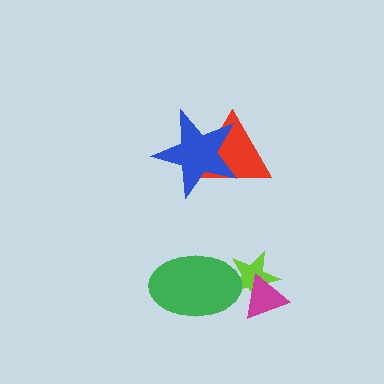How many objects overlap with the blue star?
1 object overlaps with the blue star.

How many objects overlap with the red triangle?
1 object overlaps with the red triangle.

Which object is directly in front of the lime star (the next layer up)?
The magenta triangle is directly in front of the lime star.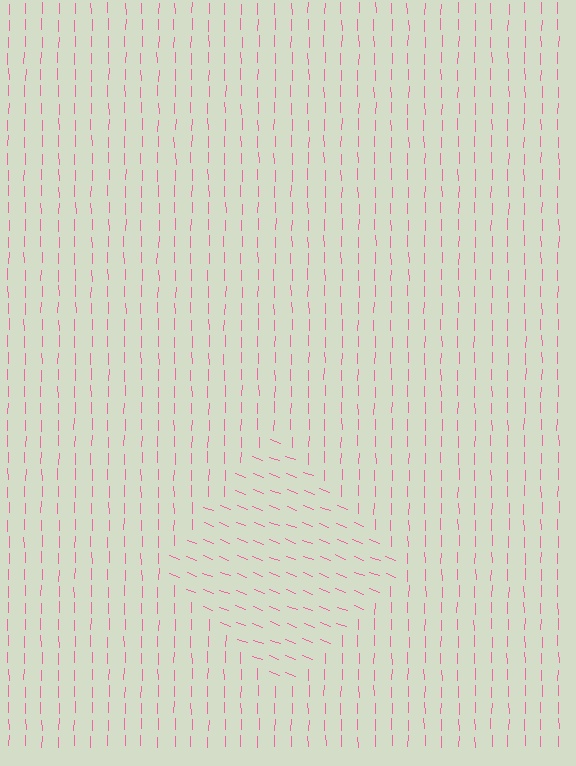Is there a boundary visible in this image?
Yes, there is a texture boundary formed by a change in line orientation.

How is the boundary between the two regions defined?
The boundary is defined purely by a change in line orientation (approximately 69 degrees difference). All lines are the same color and thickness.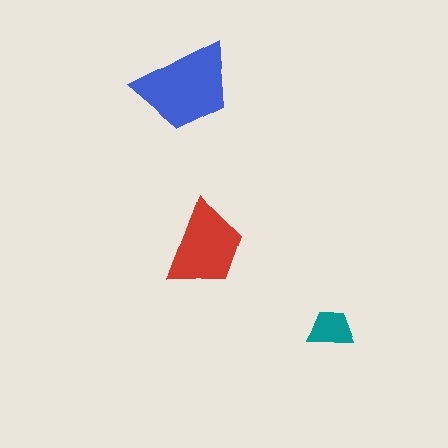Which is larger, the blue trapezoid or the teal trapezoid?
The blue one.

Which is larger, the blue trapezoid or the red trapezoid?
The blue one.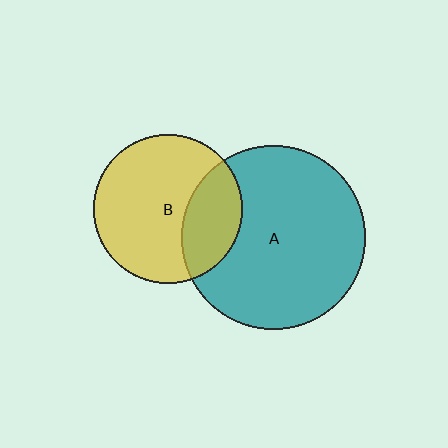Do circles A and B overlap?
Yes.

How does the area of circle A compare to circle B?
Approximately 1.5 times.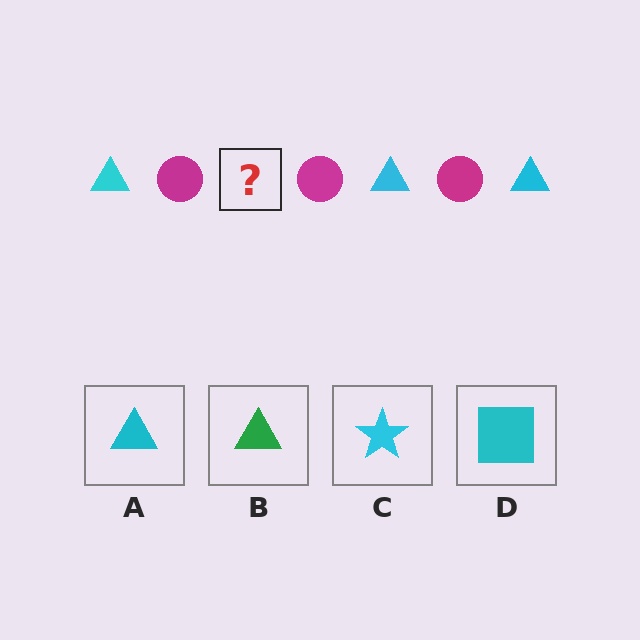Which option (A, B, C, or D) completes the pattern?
A.